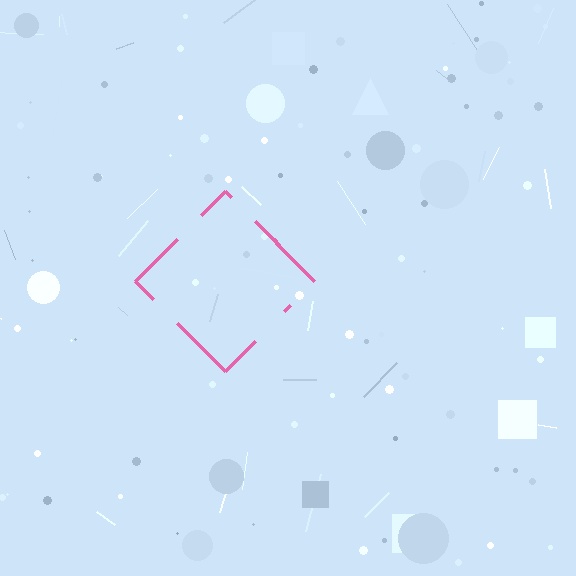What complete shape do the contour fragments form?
The contour fragments form a diamond.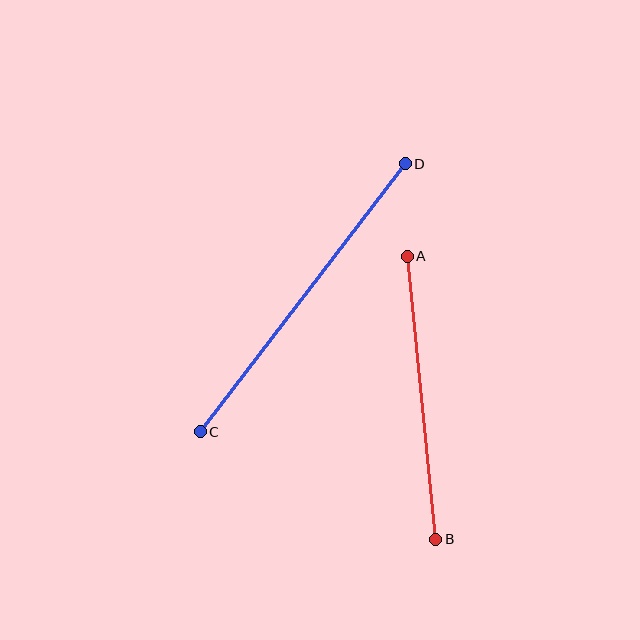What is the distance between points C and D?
The distance is approximately 337 pixels.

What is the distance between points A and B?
The distance is approximately 285 pixels.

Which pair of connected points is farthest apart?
Points C and D are farthest apart.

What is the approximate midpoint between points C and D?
The midpoint is at approximately (303, 298) pixels.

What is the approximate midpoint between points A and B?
The midpoint is at approximately (421, 398) pixels.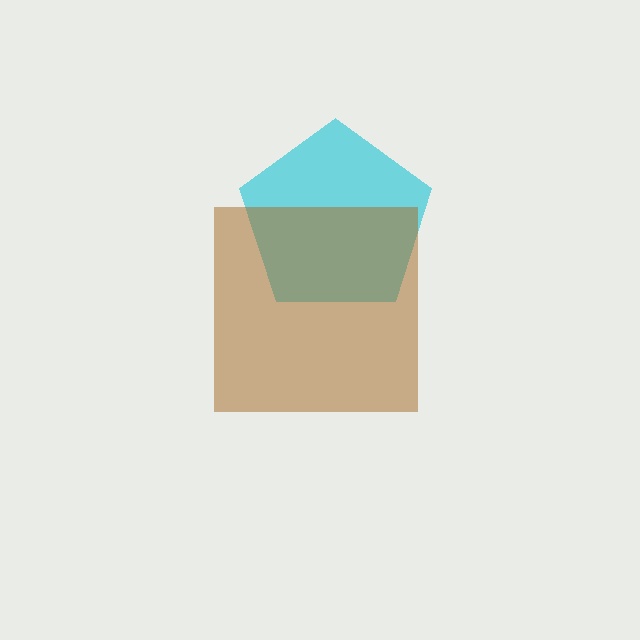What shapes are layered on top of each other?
The layered shapes are: a cyan pentagon, a brown square.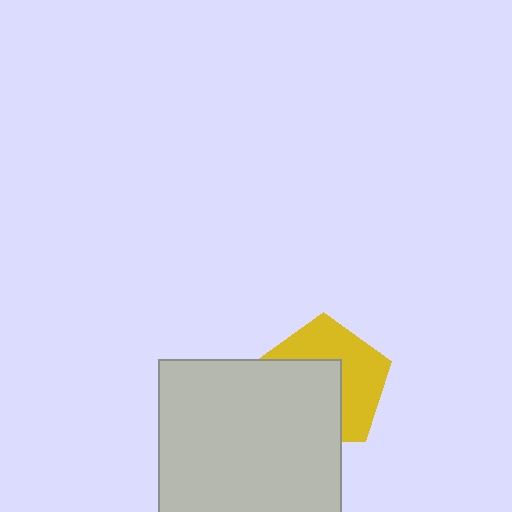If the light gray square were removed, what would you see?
You would see the complete yellow pentagon.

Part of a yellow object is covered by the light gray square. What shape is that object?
It is a pentagon.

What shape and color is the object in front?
The object in front is a light gray square.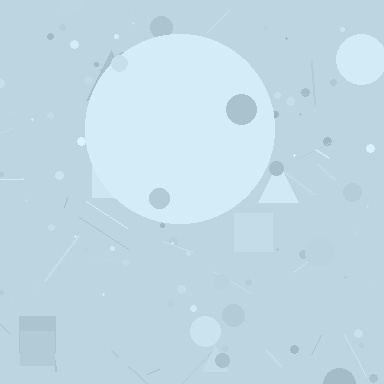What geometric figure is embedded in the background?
A circle is embedded in the background.